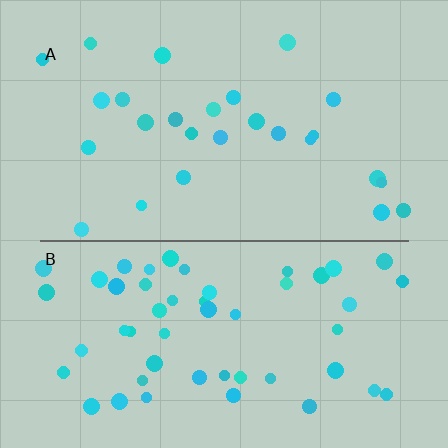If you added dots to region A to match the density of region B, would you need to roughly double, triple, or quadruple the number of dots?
Approximately double.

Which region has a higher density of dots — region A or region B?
B (the bottom).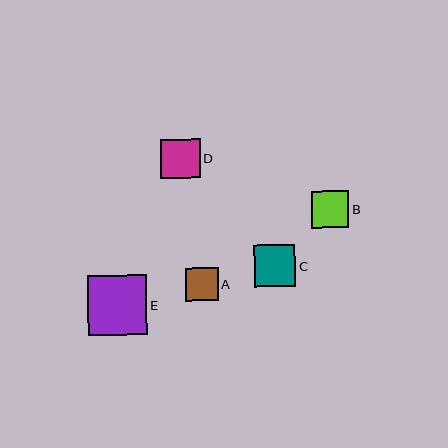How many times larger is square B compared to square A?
Square B is approximately 1.1 times the size of square A.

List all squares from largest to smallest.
From largest to smallest: E, C, D, B, A.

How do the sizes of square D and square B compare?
Square D and square B are approximately the same size.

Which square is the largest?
Square E is the largest with a size of approximately 59 pixels.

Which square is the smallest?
Square A is the smallest with a size of approximately 33 pixels.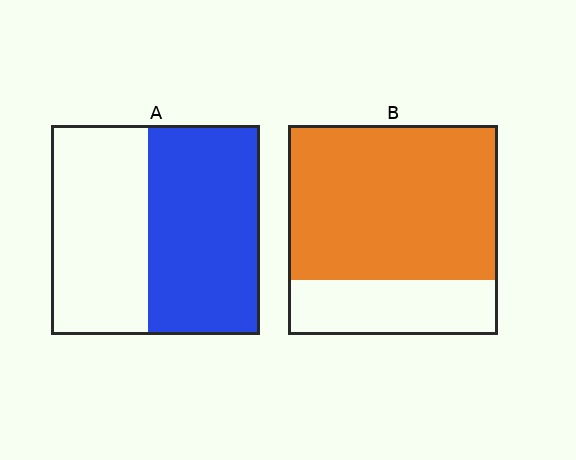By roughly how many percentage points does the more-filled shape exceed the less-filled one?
By roughly 20 percentage points (B over A).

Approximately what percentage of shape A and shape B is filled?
A is approximately 55% and B is approximately 75%.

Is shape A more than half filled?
Roughly half.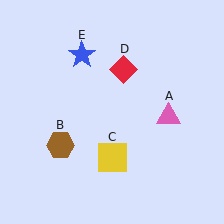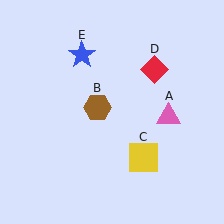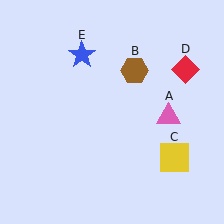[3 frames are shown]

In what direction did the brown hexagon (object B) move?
The brown hexagon (object B) moved up and to the right.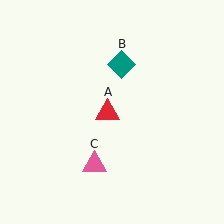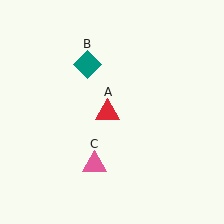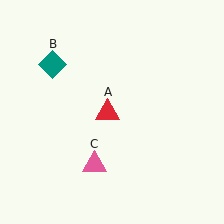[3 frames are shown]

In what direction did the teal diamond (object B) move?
The teal diamond (object B) moved left.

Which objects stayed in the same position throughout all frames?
Red triangle (object A) and pink triangle (object C) remained stationary.